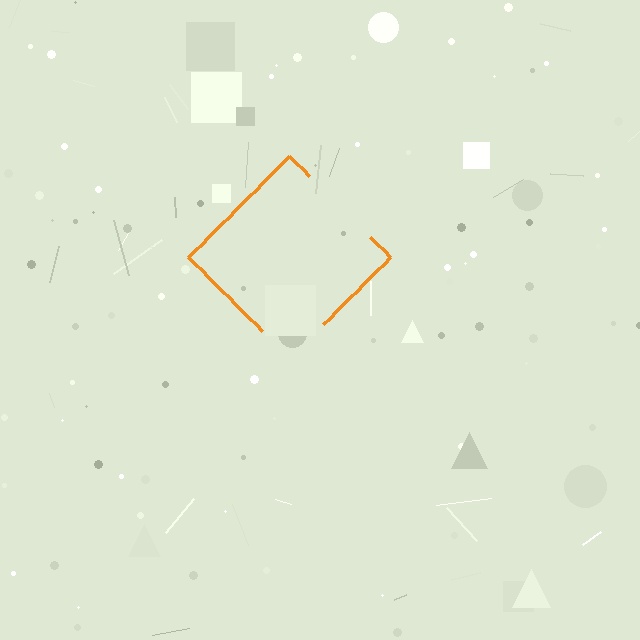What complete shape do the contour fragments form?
The contour fragments form a diamond.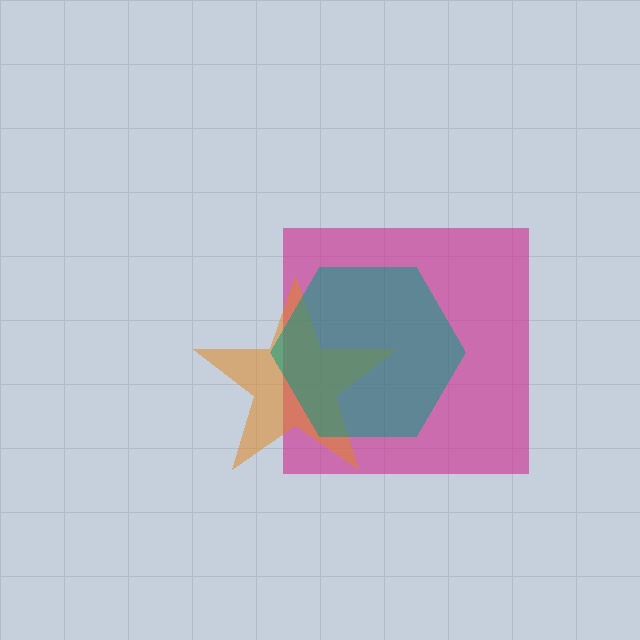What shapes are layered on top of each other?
The layered shapes are: a magenta square, an orange star, a teal hexagon.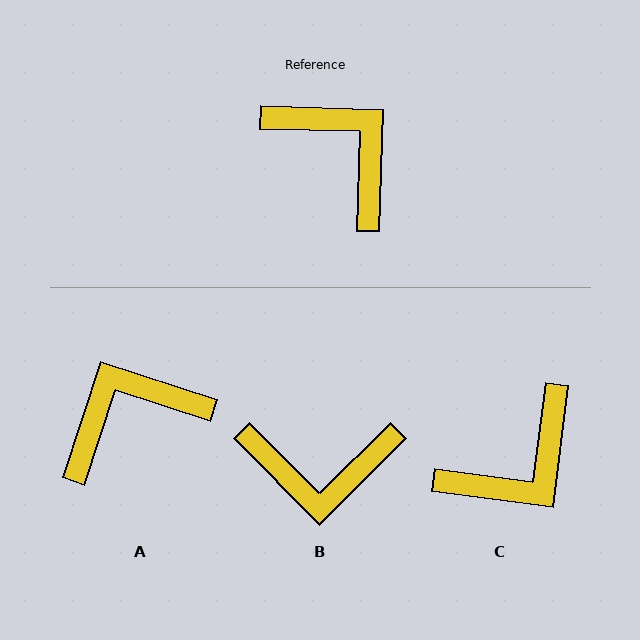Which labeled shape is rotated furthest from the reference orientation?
B, about 133 degrees away.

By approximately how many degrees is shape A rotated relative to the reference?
Approximately 74 degrees counter-clockwise.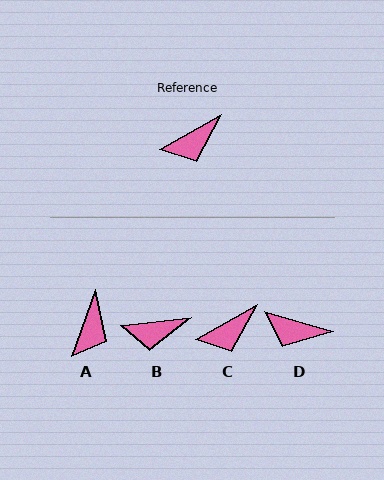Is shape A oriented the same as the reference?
No, it is off by about 41 degrees.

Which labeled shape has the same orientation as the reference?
C.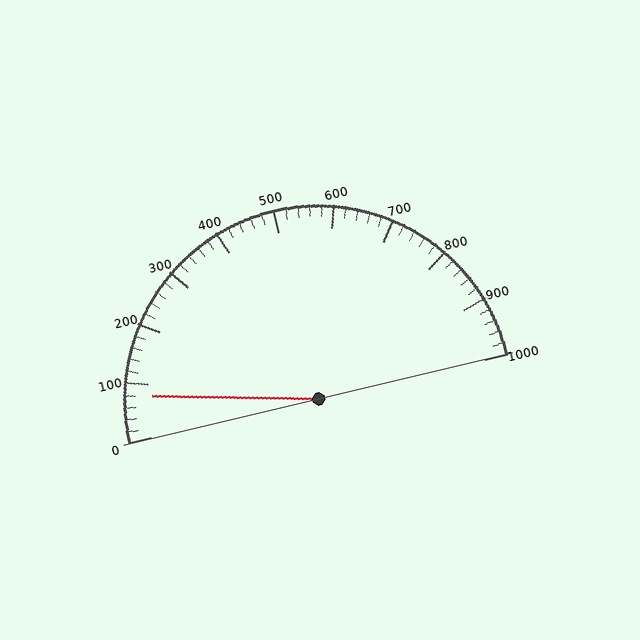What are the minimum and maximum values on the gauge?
The gauge ranges from 0 to 1000.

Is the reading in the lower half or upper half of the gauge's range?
The reading is in the lower half of the range (0 to 1000).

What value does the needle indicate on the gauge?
The needle indicates approximately 80.